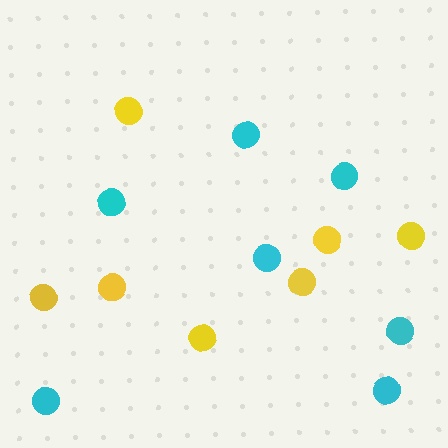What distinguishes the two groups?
There are 2 groups: one group of yellow circles (7) and one group of cyan circles (7).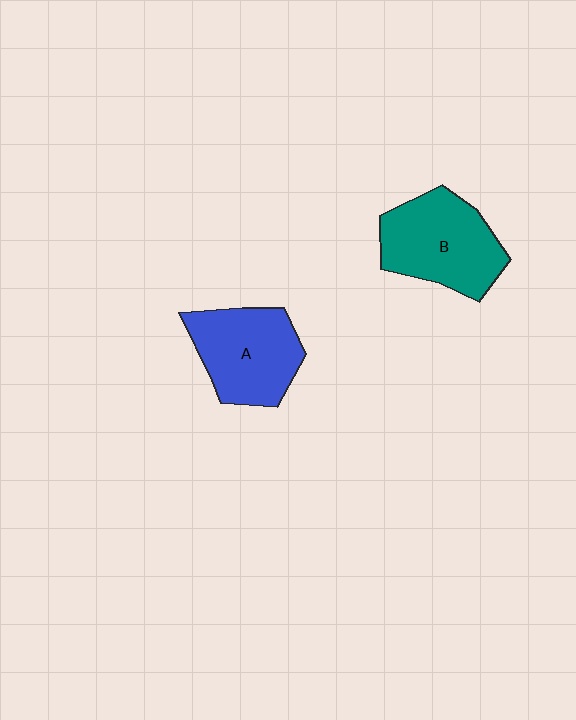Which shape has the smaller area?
Shape A (blue).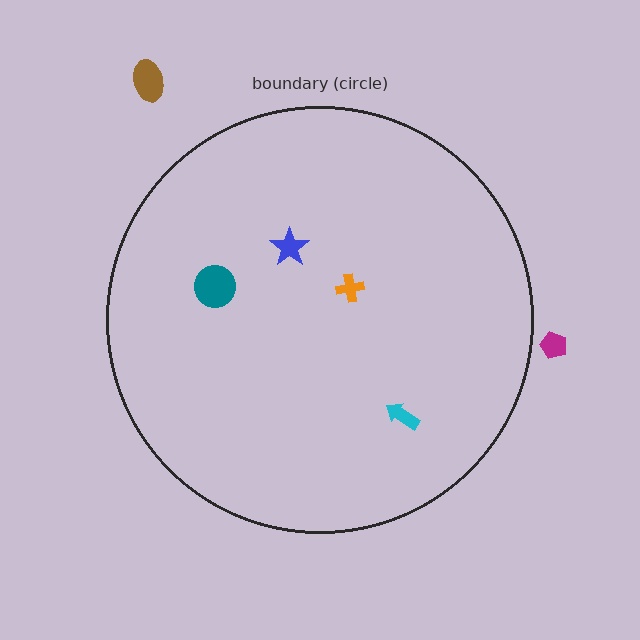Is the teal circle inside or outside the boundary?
Inside.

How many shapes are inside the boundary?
4 inside, 2 outside.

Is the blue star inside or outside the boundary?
Inside.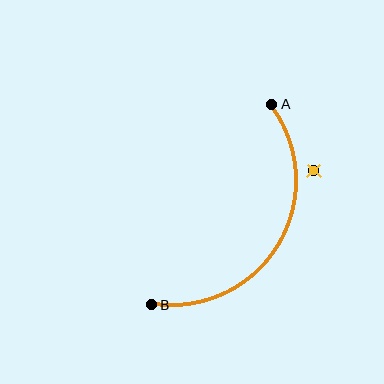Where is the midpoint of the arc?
The arc midpoint is the point on the curve farthest from the straight line joining A and B. It sits to the right of that line.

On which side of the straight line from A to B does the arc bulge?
The arc bulges to the right of the straight line connecting A and B.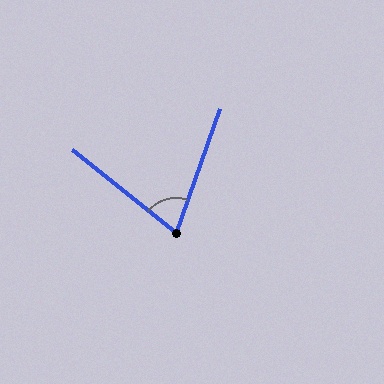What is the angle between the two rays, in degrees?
Approximately 70 degrees.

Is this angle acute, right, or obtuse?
It is acute.